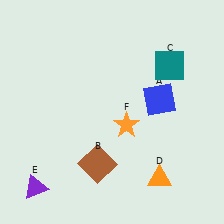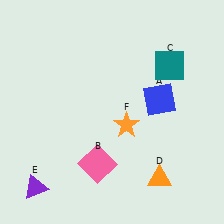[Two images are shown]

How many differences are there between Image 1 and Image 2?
There is 1 difference between the two images.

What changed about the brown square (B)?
In Image 1, B is brown. In Image 2, it changed to pink.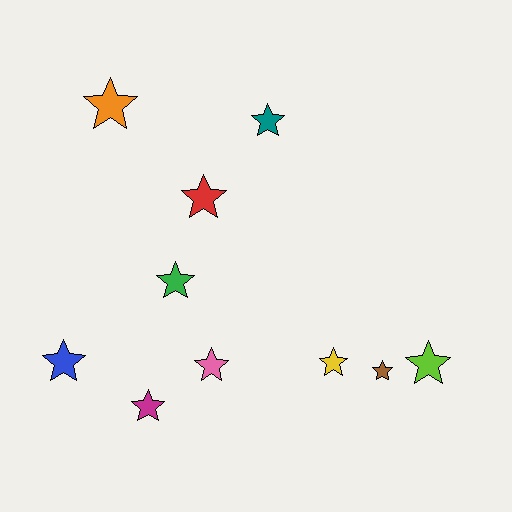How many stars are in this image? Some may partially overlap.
There are 10 stars.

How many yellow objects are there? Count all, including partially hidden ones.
There is 1 yellow object.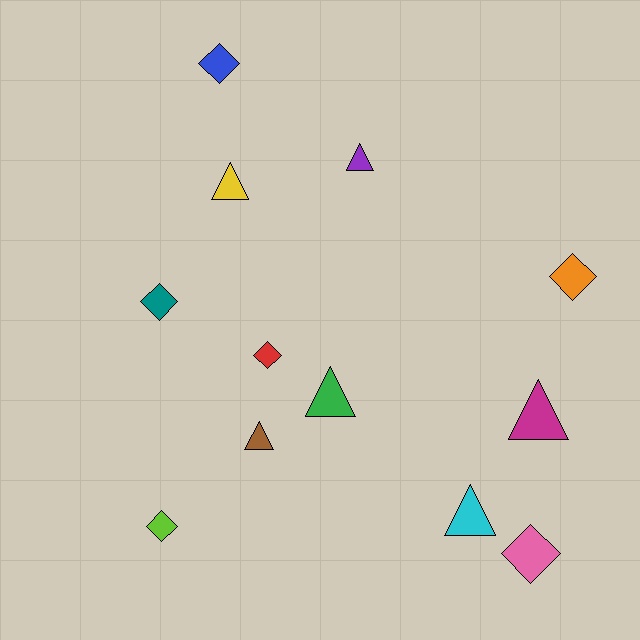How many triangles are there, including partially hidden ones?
There are 6 triangles.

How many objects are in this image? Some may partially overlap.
There are 12 objects.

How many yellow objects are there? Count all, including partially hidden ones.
There is 1 yellow object.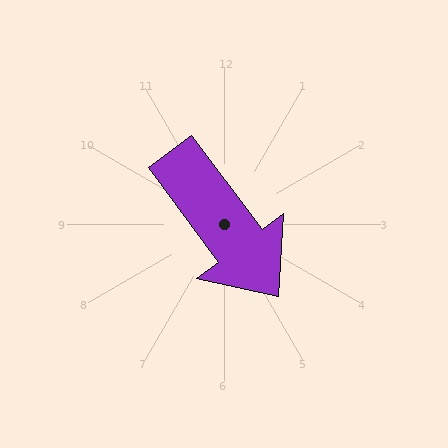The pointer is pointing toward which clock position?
Roughly 5 o'clock.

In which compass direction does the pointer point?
Southeast.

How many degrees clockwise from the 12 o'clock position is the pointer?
Approximately 143 degrees.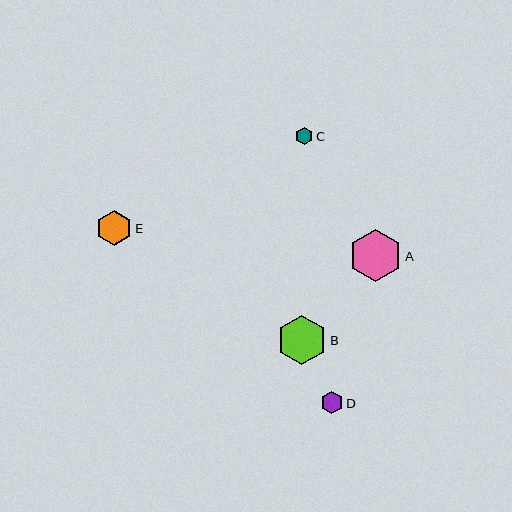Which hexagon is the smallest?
Hexagon C is the smallest with a size of approximately 18 pixels.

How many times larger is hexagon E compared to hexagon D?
Hexagon E is approximately 1.6 times the size of hexagon D.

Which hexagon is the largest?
Hexagon A is the largest with a size of approximately 52 pixels.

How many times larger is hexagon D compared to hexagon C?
Hexagon D is approximately 1.3 times the size of hexagon C.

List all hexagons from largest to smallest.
From largest to smallest: A, B, E, D, C.